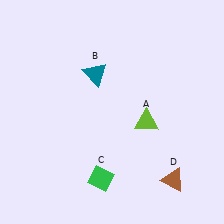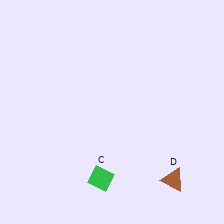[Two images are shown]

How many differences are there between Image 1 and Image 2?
There are 2 differences between the two images.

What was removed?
The teal triangle (B), the lime triangle (A) were removed in Image 2.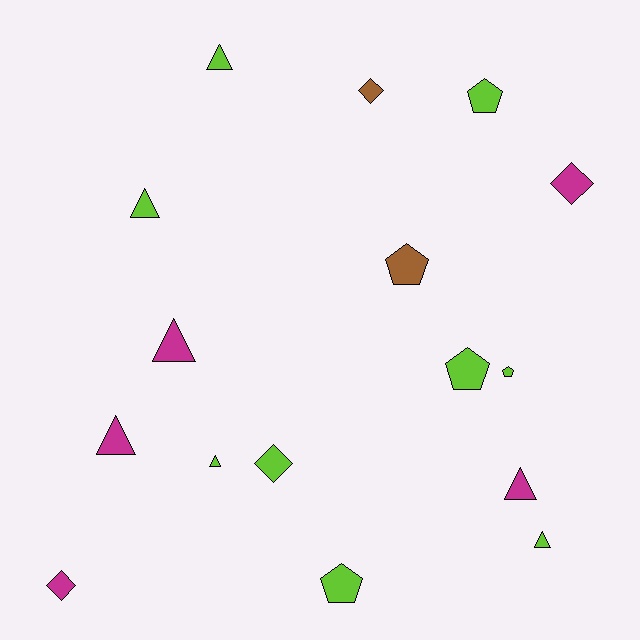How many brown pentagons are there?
There is 1 brown pentagon.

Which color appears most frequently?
Lime, with 9 objects.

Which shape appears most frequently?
Triangle, with 7 objects.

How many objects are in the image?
There are 16 objects.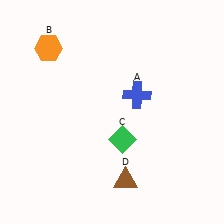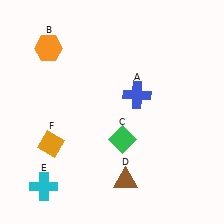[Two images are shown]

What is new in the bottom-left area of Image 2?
An orange diamond (F) was added in the bottom-left area of Image 2.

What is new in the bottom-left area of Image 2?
A cyan cross (E) was added in the bottom-left area of Image 2.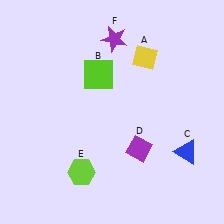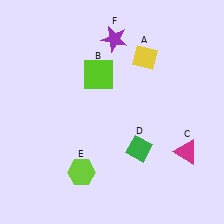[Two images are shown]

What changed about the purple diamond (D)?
In Image 1, D is purple. In Image 2, it changed to green.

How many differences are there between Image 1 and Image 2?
There are 2 differences between the two images.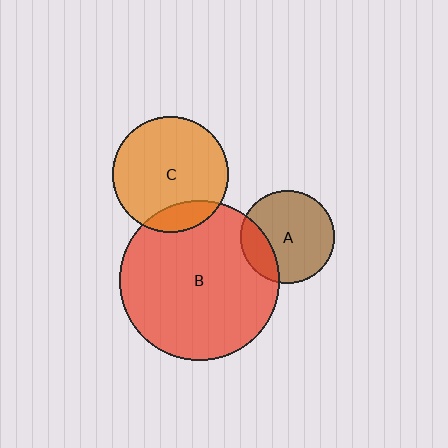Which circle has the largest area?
Circle B (red).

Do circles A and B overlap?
Yes.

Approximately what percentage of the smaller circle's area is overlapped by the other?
Approximately 20%.